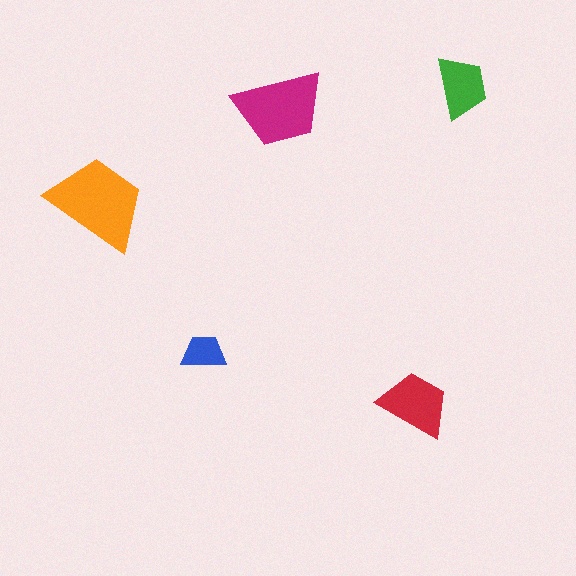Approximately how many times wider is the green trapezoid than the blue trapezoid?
About 1.5 times wider.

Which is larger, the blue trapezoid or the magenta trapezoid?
The magenta one.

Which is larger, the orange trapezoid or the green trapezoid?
The orange one.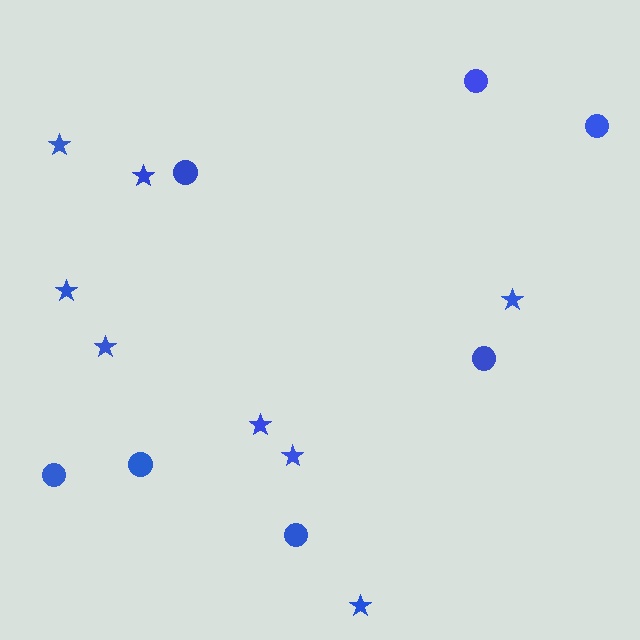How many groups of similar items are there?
There are 2 groups: one group of circles (7) and one group of stars (8).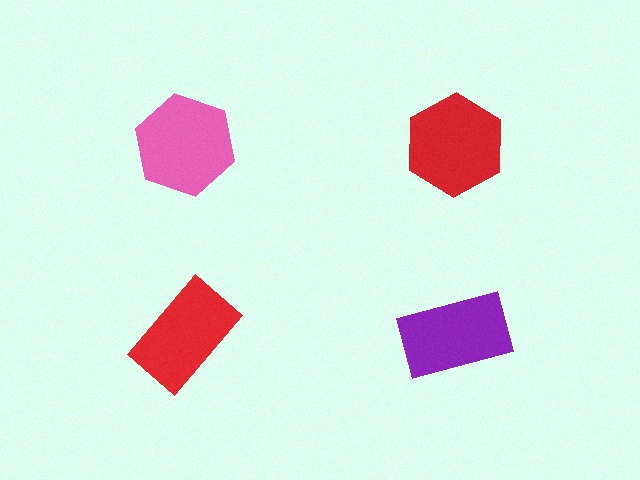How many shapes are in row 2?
2 shapes.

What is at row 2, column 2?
A purple rectangle.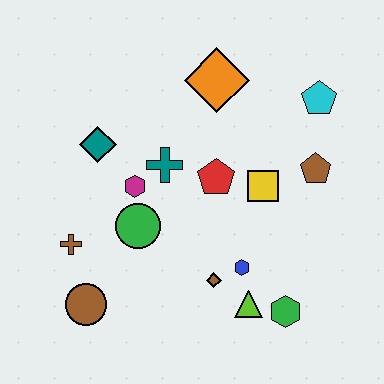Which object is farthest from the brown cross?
The cyan pentagon is farthest from the brown cross.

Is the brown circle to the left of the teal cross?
Yes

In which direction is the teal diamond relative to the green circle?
The teal diamond is above the green circle.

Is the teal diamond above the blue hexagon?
Yes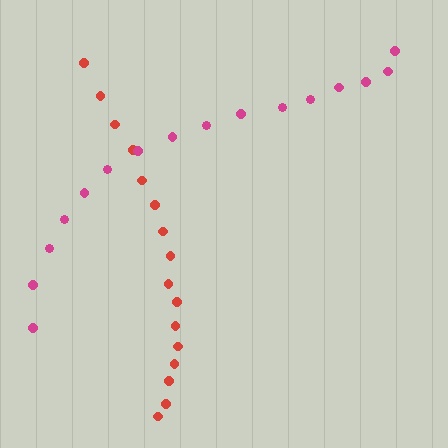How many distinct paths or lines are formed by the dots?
There are 2 distinct paths.